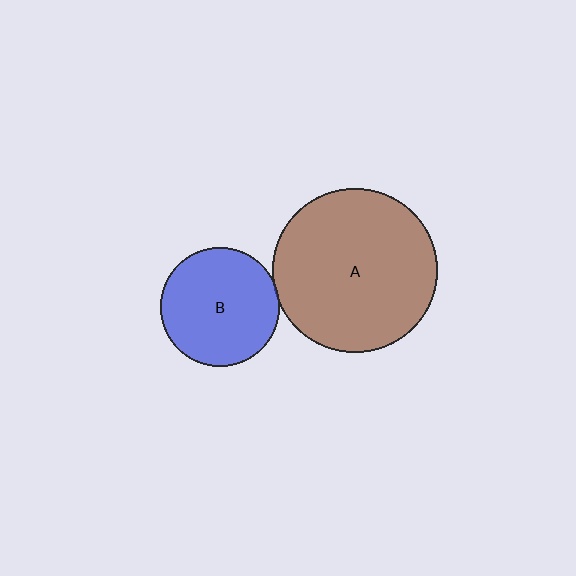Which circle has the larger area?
Circle A (brown).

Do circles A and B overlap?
Yes.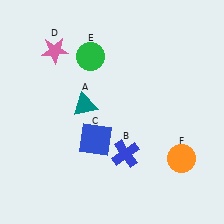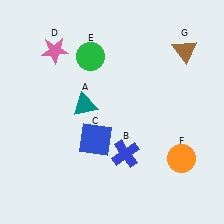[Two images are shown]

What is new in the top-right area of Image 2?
A brown triangle (G) was added in the top-right area of Image 2.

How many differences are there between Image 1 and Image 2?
There is 1 difference between the two images.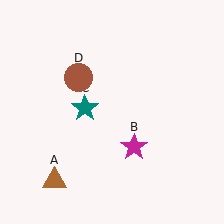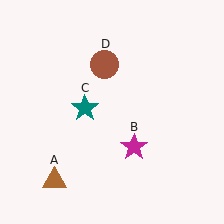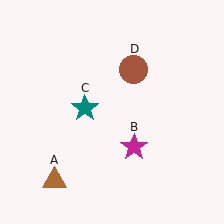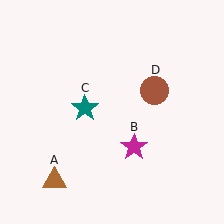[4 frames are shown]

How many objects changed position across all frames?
1 object changed position: brown circle (object D).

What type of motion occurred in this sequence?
The brown circle (object D) rotated clockwise around the center of the scene.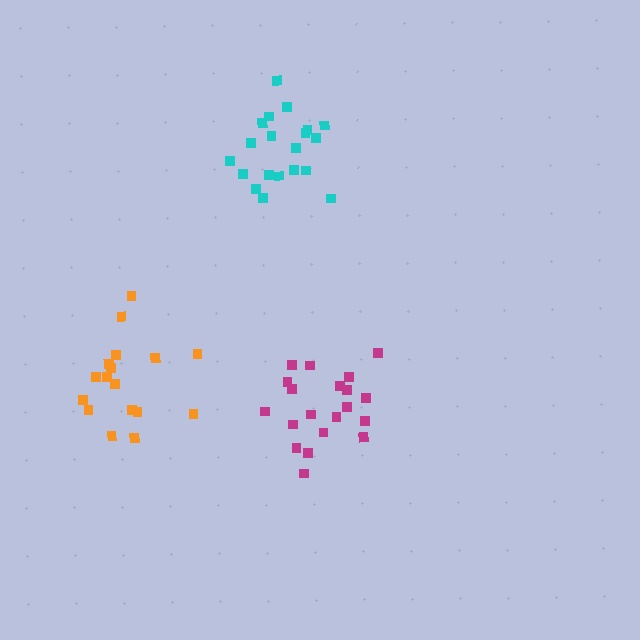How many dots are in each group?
Group 1: 18 dots, Group 2: 20 dots, Group 3: 20 dots (58 total).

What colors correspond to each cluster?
The clusters are colored: orange, cyan, magenta.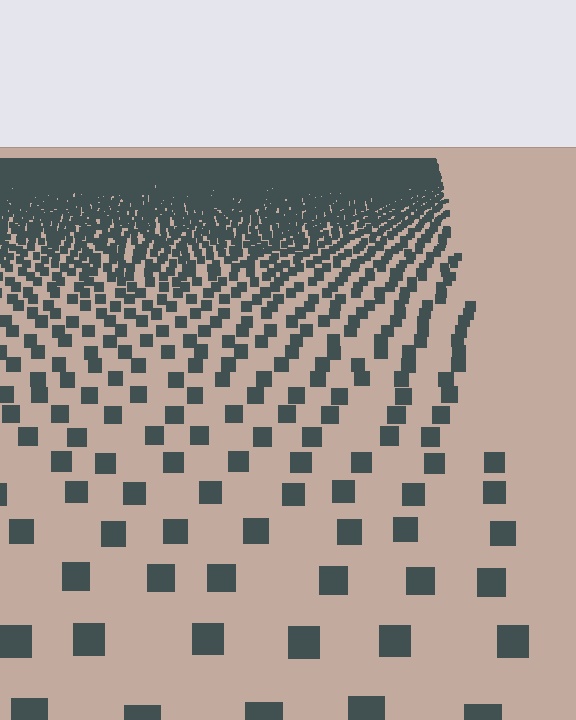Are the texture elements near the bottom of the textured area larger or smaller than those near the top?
Larger. Near the bottom, elements are closer to the viewer and appear at a bigger on-screen size.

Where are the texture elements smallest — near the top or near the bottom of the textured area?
Near the top.